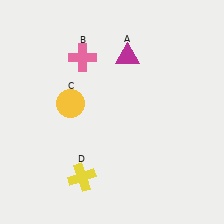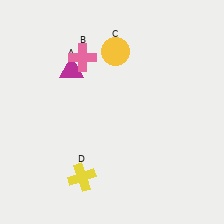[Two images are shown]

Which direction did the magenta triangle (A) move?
The magenta triangle (A) moved left.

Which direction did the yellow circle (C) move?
The yellow circle (C) moved up.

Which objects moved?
The objects that moved are: the magenta triangle (A), the yellow circle (C).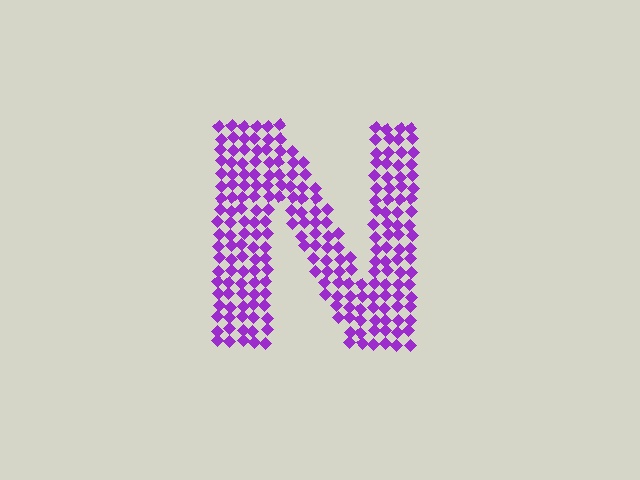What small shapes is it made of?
It is made of small diamonds.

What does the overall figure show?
The overall figure shows the letter N.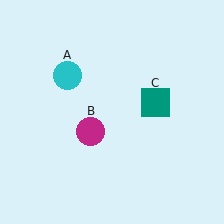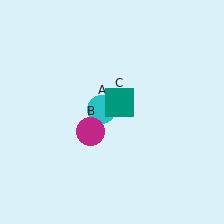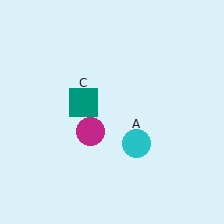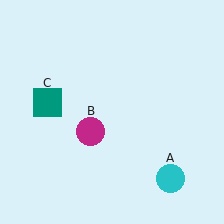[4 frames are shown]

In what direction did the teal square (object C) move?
The teal square (object C) moved left.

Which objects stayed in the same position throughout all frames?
Magenta circle (object B) remained stationary.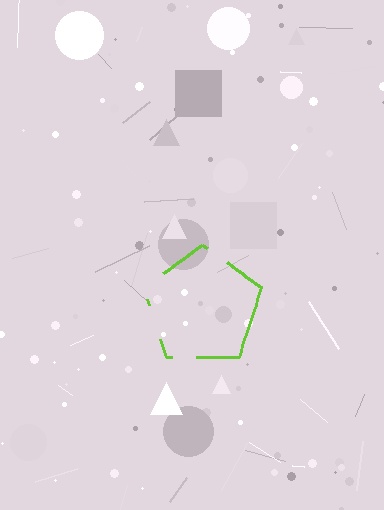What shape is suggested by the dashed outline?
The dashed outline suggests a pentagon.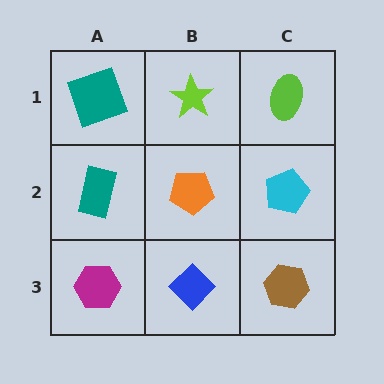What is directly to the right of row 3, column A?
A blue diamond.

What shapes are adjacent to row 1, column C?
A cyan pentagon (row 2, column C), a lime star (row 1, column B).